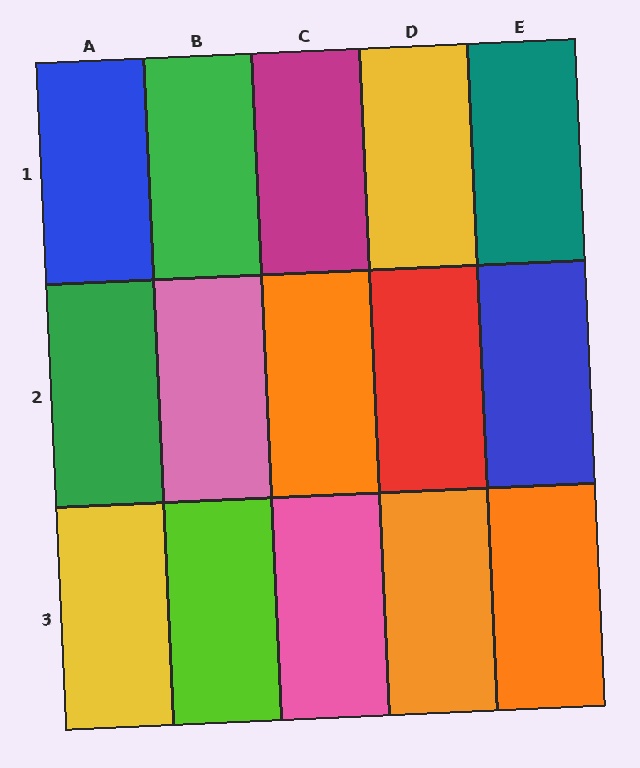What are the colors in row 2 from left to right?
Green, pink, orange, red, blue.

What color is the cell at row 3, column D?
Orange.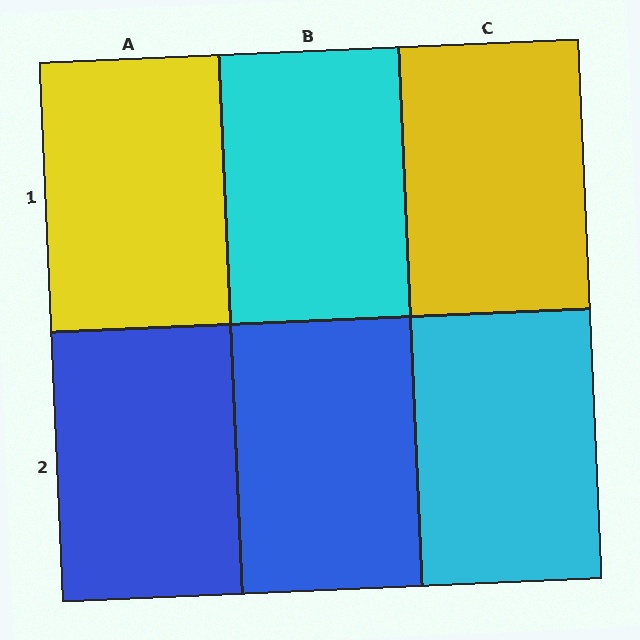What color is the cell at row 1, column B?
Cyan.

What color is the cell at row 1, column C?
Yellow.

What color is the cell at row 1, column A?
Yellow.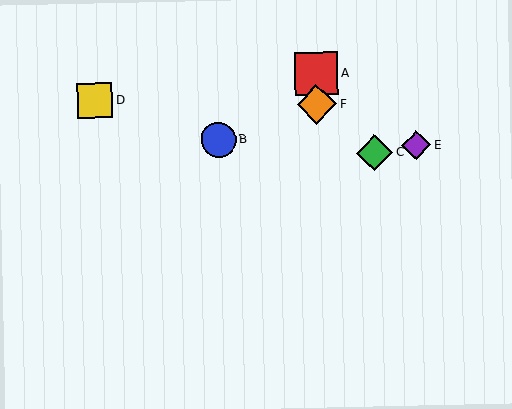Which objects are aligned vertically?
Objects A, F are aligned vertically.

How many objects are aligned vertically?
2 objects (A, F) are aligned vertically.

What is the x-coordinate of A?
Object A is at x≈316.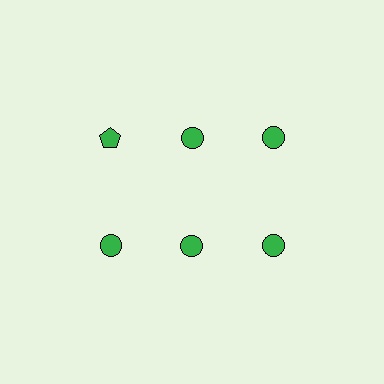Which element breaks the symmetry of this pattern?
The green pentagon in the top row, leftmost column breaks the symmetry. All other shapes are green circles.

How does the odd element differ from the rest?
It has a different shape: pentagon instead of circle.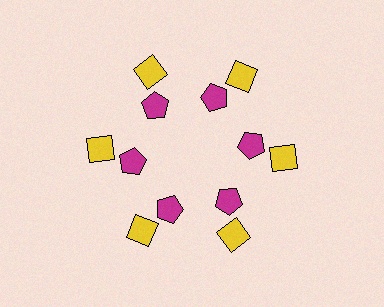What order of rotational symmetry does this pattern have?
This pattern has 6-fold rotational symmetry.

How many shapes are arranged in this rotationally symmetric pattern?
There are 12 shapes, arranged in 6 groups of 2.